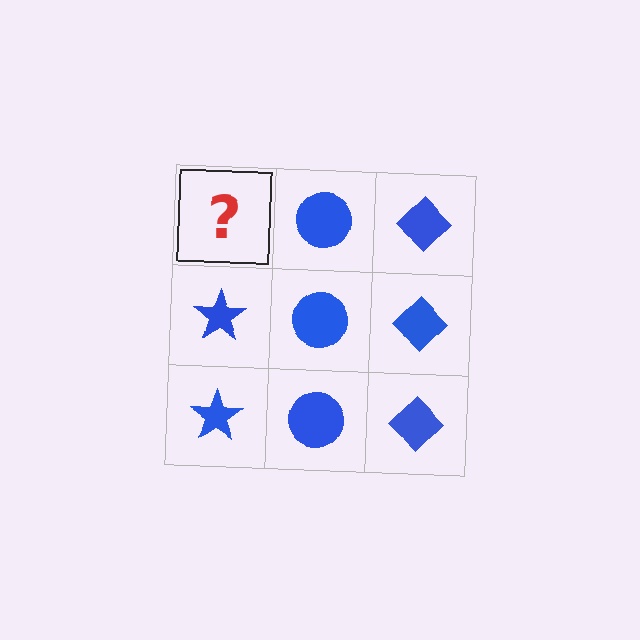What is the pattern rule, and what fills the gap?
The rule is that each column has a consistent shape. The gap should be filled with a blue star.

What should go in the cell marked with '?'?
The missing cell should contain a blue star.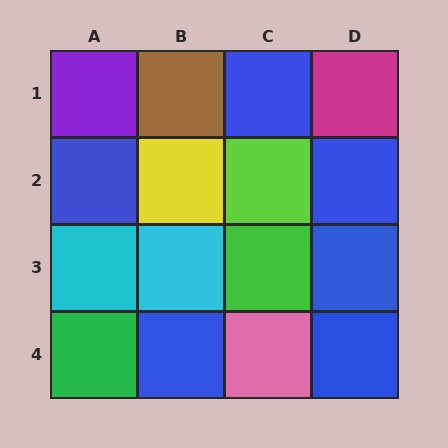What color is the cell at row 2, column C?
Lime.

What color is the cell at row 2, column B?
Yellow.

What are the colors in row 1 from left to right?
Purple, brown, blue, magenta.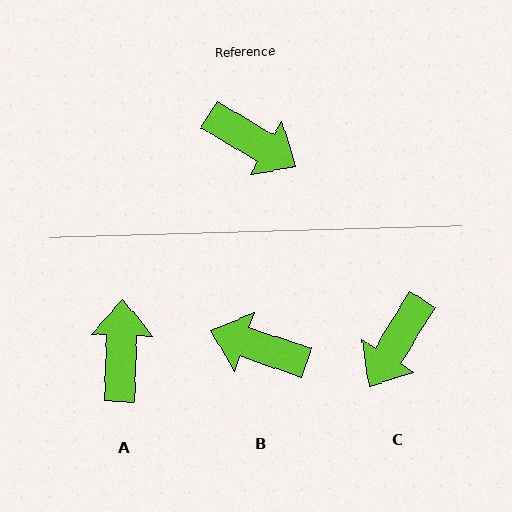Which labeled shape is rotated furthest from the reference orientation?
B, about 168 degrees away.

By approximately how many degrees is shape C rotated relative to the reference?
Approximately 91 degrees clockwise.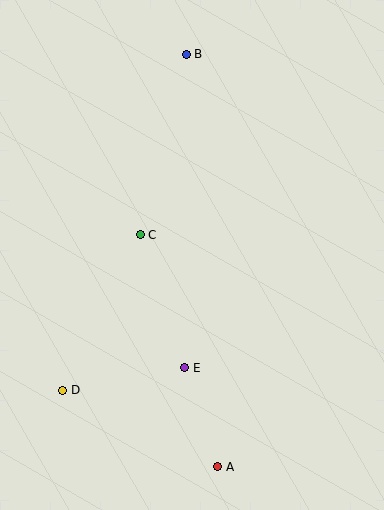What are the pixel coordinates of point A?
Point A is at (218, 467).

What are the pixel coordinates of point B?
Point B is at (186, 54).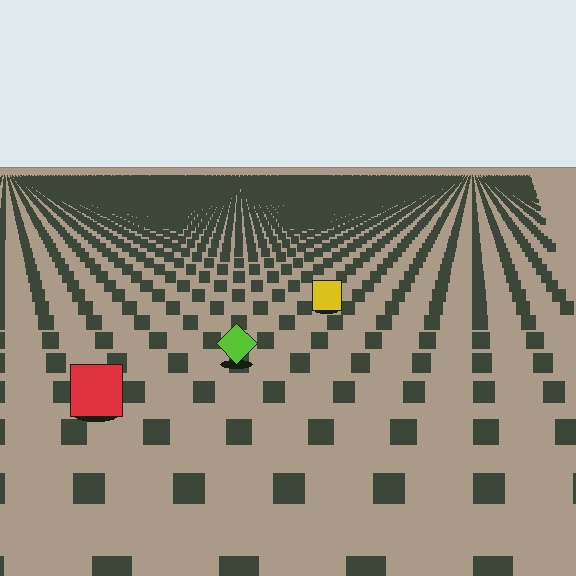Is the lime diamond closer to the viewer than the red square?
No. The red square is closer — you can tell from the texture gradient: the ground texture is coarser near it.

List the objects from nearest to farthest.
From nearest to farthest: the red square, the lime diamond, the yellow square.